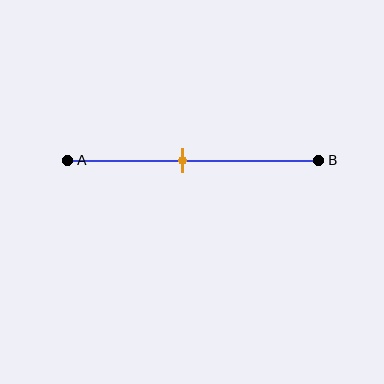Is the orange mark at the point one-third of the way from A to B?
No, the mark is at about 45% from A, not at the 33% one-third point.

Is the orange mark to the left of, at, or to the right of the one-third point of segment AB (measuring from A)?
The orange mark is to the right of the one-third point of segment AB.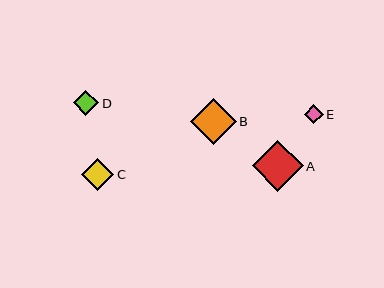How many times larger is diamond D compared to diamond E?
Diamond D is approximately 1.3 times the size of diamond E.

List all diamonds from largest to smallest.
From largest to smallest: A, B, C, D, E.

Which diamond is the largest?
Diamond A is the largest with a size of approximately 51 pixels.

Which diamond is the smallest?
Diamond E is the smallest with a size of approximately 19 pixels.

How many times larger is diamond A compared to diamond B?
Diamond A is approximately 1.1 times the size of diamond B.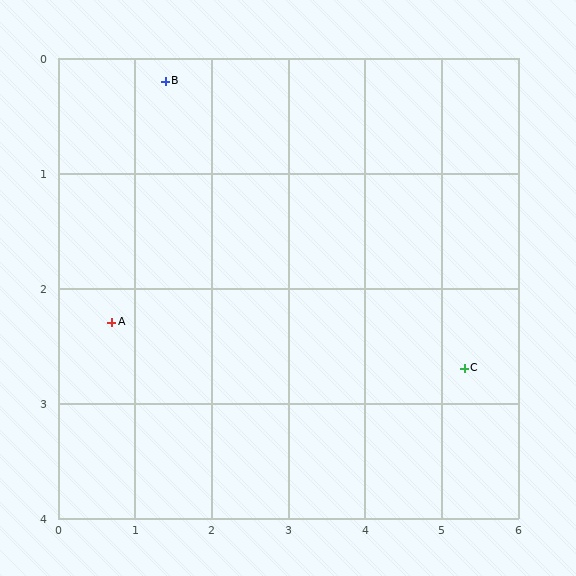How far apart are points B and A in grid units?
Points B and A are about 2.2 grid units apart.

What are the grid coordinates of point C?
Point C is at approximately (5.3, 2.7).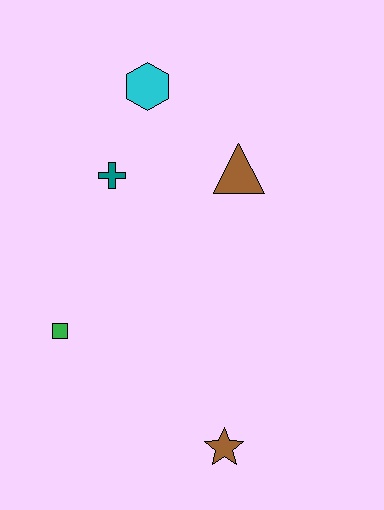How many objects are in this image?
There are 5 objects.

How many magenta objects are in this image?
There are no magenta objects.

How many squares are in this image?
There is 1 square.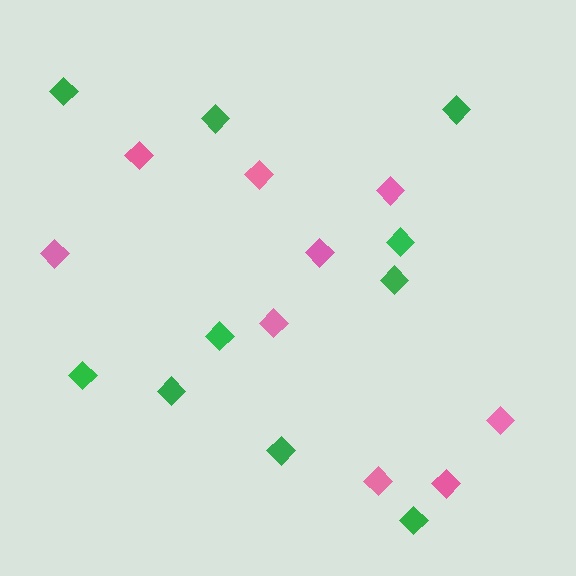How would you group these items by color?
There are 2 groups: one group of green diamonds (10) and one group of pink diamonds (9).